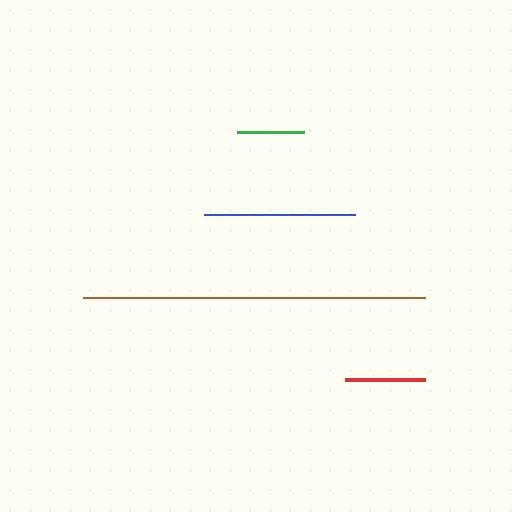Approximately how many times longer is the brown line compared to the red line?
The brown line is approximately 4.3 times the length of the red line.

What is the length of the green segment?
The green segment is approximately 67 pixels long.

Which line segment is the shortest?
The green line is the shortest at approximately 67 pixels.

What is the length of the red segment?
The red segment is approximately 80 pixels long.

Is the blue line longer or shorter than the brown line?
The brown line is longer than the blue line.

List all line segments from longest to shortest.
From longest to shortest: brown, blue, red, green.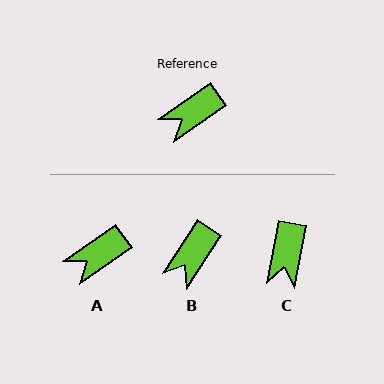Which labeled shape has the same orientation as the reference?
A.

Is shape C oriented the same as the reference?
No, it is off by about 44 degrees.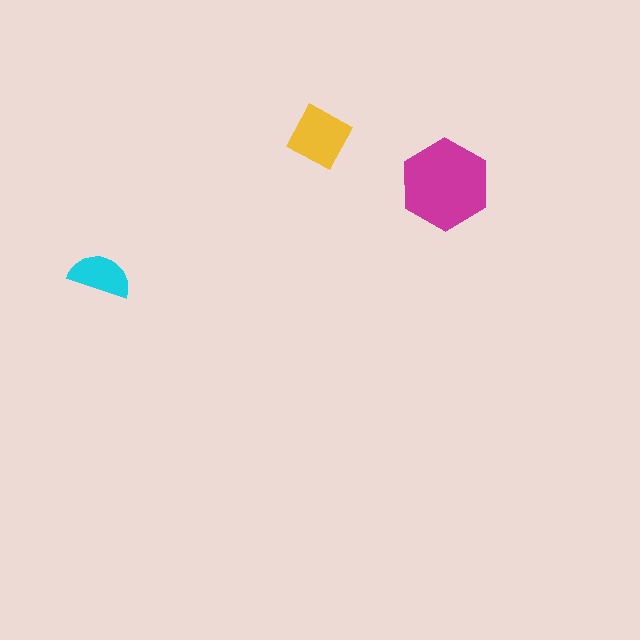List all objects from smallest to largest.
The cyan semicircle, the yellow diamond, the magenta hexagon.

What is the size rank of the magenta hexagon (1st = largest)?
1st.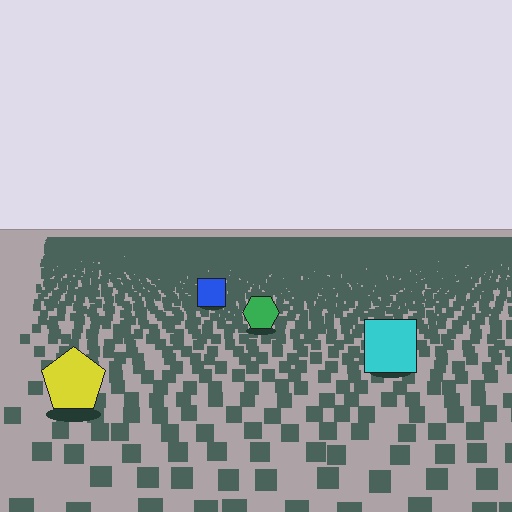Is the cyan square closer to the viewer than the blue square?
Yes. The cyan square is closer — you can tell from the texture gradient: the ground texture is coarser near it.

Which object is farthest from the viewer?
The blue square is farthest from the viewer. It appears smaller and the ground texture around it is denser.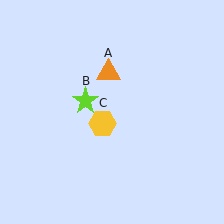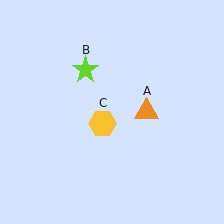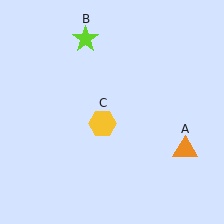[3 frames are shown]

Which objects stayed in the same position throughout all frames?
Yellow hexagon (object C) remained stationary.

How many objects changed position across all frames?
2 objects changed position: orange triangle (object A), lime star (object B).